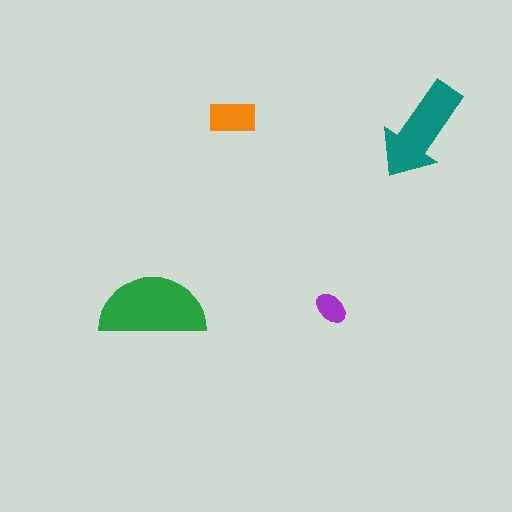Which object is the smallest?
The purple ellipse.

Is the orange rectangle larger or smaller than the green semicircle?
Smaller.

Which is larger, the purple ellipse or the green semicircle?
The green semicircle.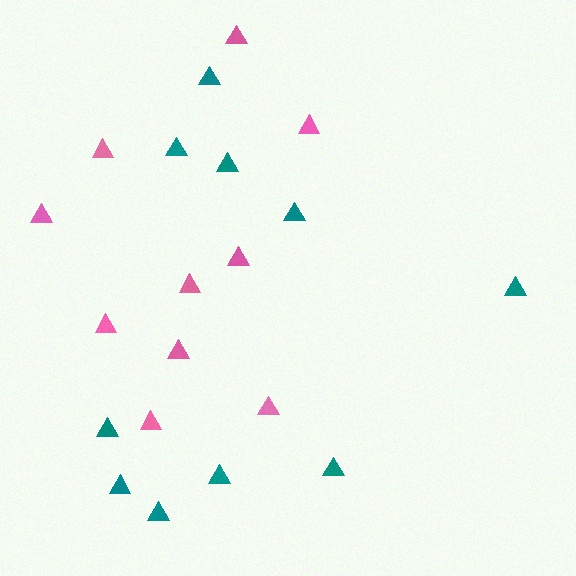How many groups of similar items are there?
There are 2 groups: one group of pink triangles (10) and one group of teal triangles (10).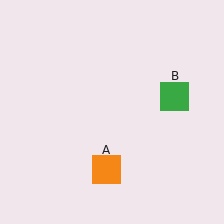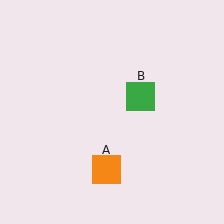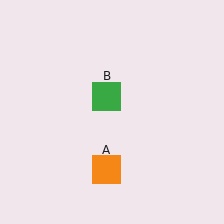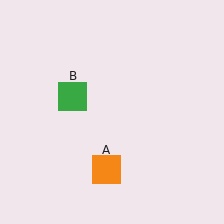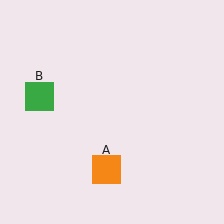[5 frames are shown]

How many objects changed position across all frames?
1 object changed position: green square (object B).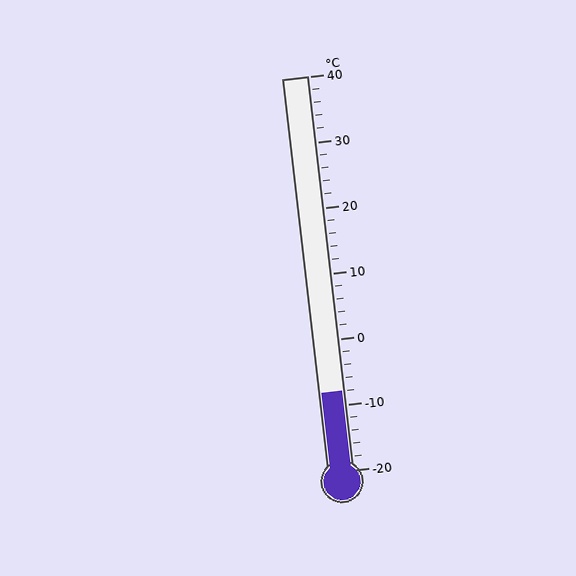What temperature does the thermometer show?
The thermometer shows approximately -8°C.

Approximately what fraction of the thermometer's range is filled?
The thermometer is filled to approximately 20% of its range.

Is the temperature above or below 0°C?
The temperature is below 0°C.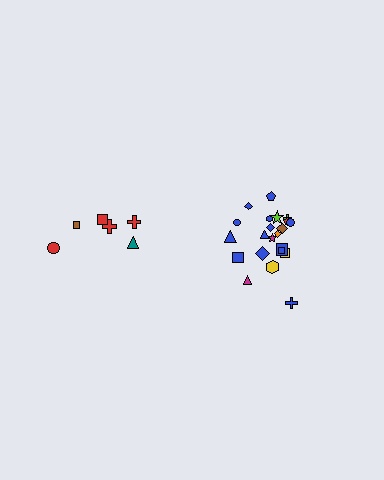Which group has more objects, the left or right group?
The right group.